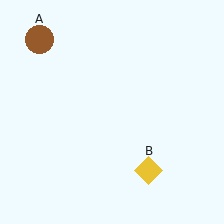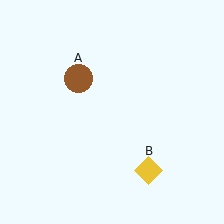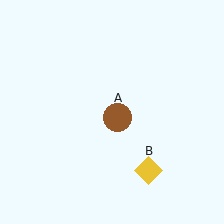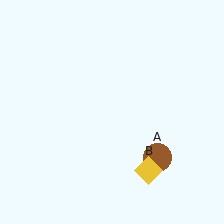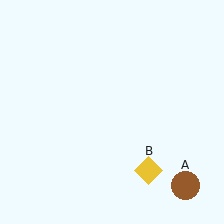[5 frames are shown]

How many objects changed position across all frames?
1 object changed position: brown circle (object A).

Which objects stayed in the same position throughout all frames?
Yellow diamond (object B) remained stationary.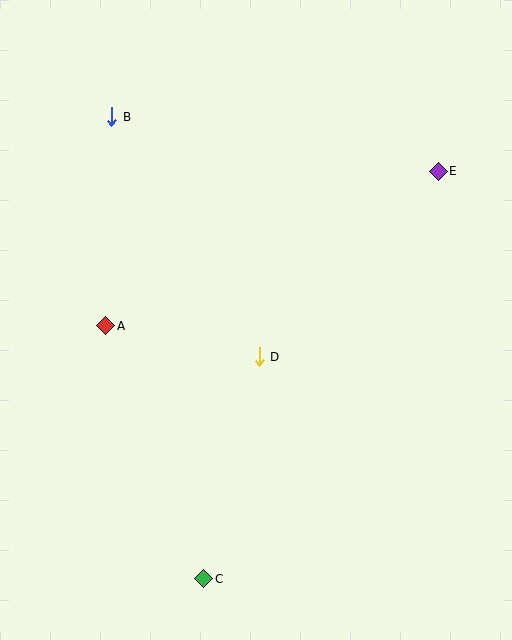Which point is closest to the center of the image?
Point D at (259, 357) is closest to the center.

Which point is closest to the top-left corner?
Point B is closest to the top-left corner.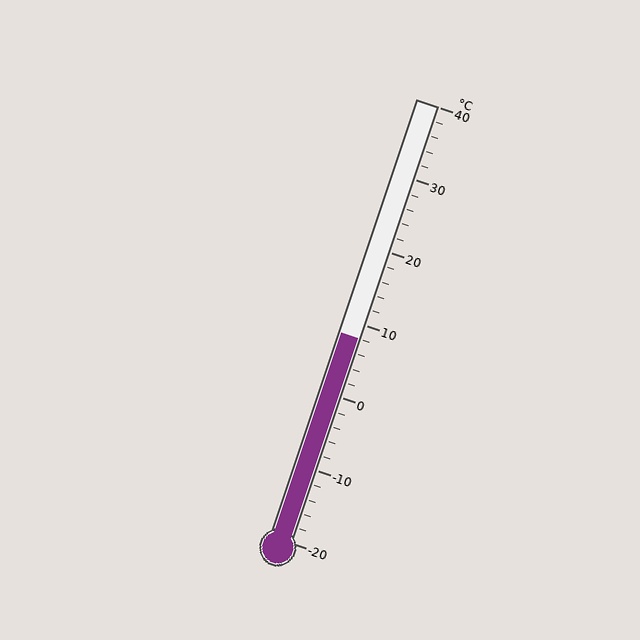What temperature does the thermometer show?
The thermometer shows approximately 8°C.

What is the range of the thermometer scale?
The thermometer scale ranges from -20°C to 40°C.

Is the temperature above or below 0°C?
The temperature is above 0°C.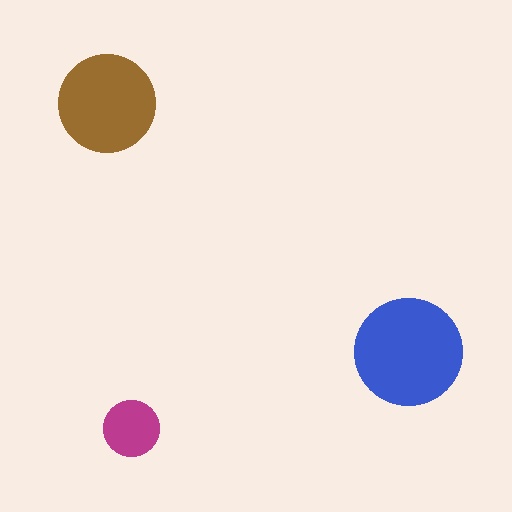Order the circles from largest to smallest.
the blue one, the brown one, the magenta one.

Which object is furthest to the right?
The blue circle is rightmost.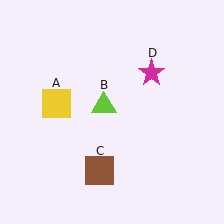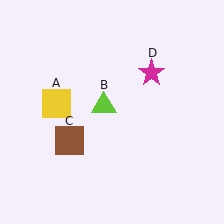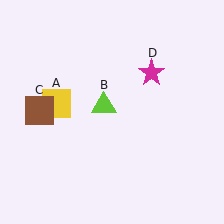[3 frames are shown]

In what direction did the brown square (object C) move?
The brown square (object C) moved up and to the left.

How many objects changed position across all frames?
1 object changed position: brown square (object C).